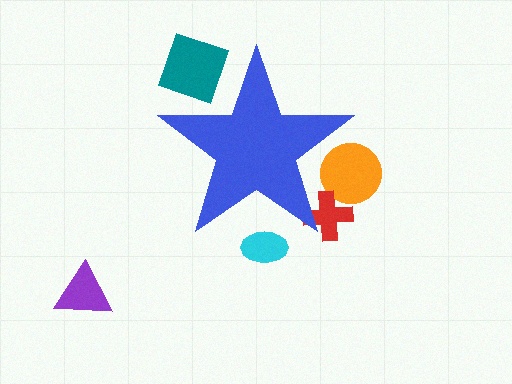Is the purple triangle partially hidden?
No, the purple triangle is fully visible.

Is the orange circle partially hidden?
Yes, the orange circle is partially hidden behind the blue star.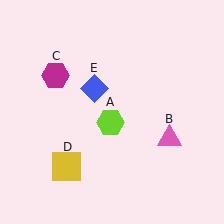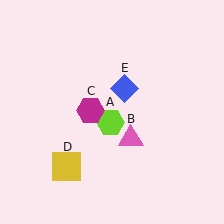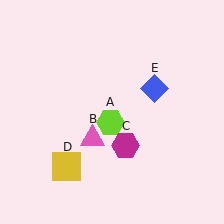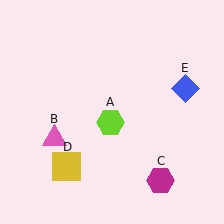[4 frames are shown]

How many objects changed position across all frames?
3 objects changed position: pink triangle (object B), magenta hexagon (object C), blue diamond (object E).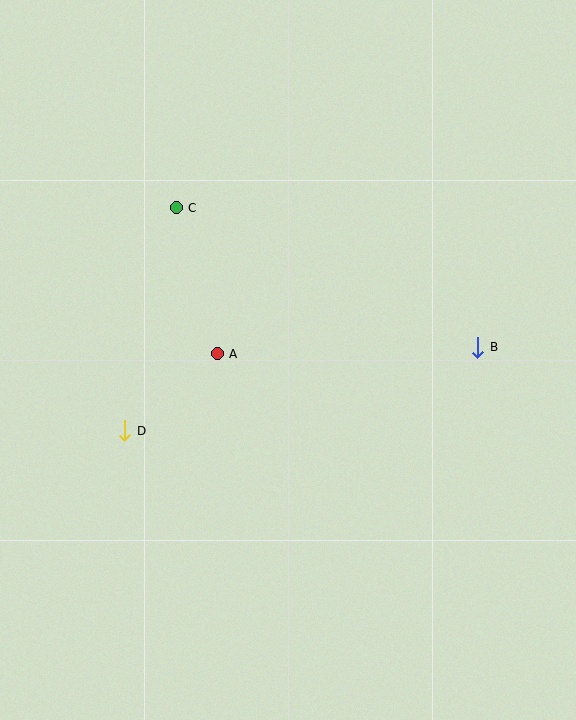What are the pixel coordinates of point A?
Point A is at (217, 354).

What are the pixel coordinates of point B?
Point B is at (478, 347).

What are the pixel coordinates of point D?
Point D is at (125, 431).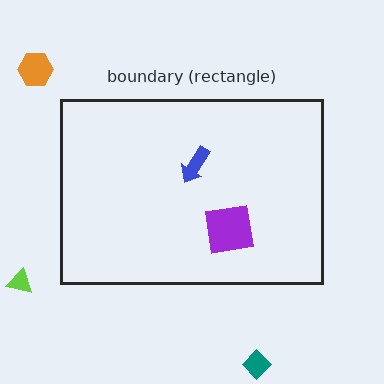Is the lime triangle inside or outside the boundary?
Outside.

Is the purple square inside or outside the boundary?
Inside.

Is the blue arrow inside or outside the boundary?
Inside.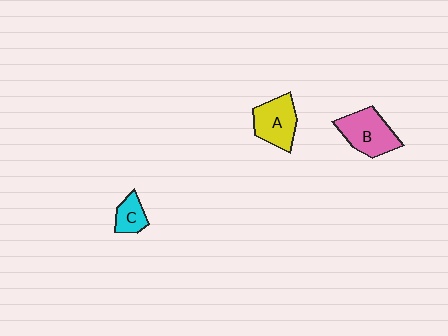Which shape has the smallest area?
Shape C (cyan).